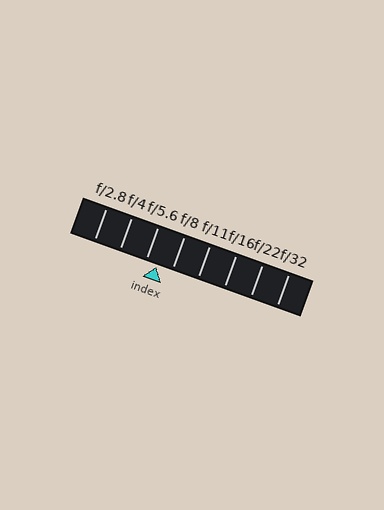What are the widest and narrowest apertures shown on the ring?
The widest aperture shown is f/2.8 and the narrowest is f/32.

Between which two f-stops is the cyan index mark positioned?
The index mark is between f/5.6 and f/8.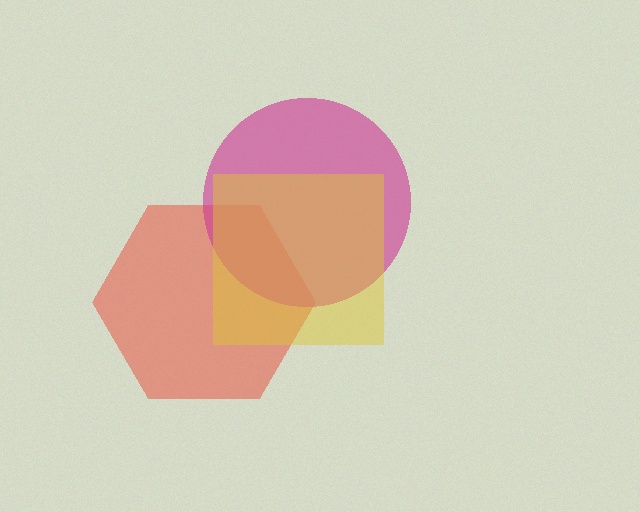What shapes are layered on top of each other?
The layered shapes are: a red hexagon, a magenta circle, a yellow square.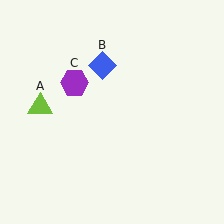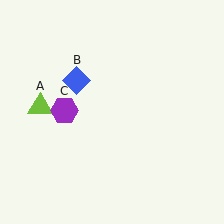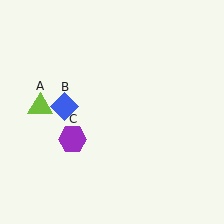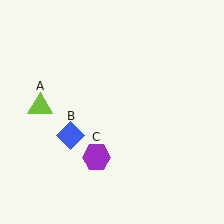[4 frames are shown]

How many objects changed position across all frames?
2 objects changed position: blue diamond (object B), purple hexagon (object C).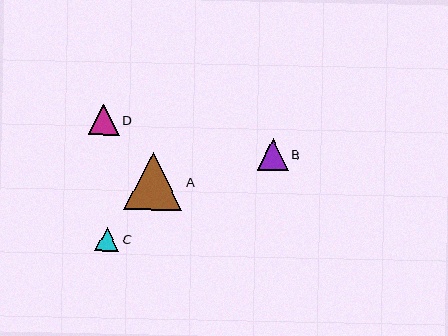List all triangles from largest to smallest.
From largest to smallest: A, B, D, C.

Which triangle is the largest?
Triangle A is the largest with a size of approximately 58 pixels.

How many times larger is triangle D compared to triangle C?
Triangle D is approximately 1.3 times the size of triangle C.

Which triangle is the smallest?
Triangle C is the smallest with a size of approximately 24 pixels.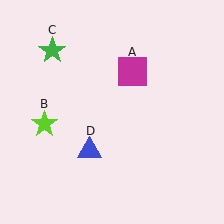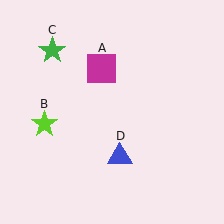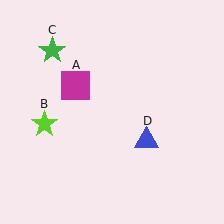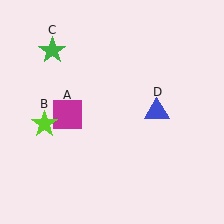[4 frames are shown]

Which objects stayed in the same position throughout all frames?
Lime star (object B) and green star (object C) remained stationary.